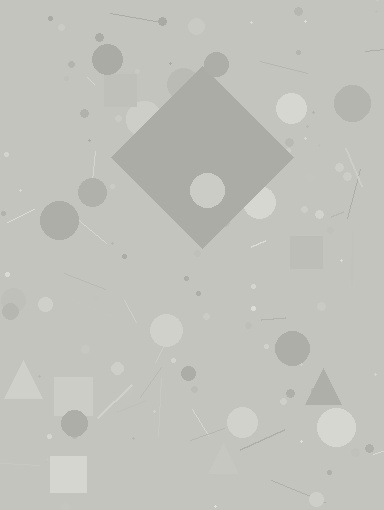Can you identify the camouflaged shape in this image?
The camouflaged shape is a diamond.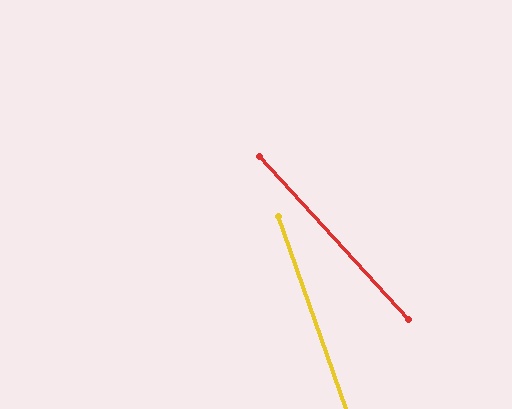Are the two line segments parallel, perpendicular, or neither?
Neither parallel nor perpendicular — they differ by about 23°.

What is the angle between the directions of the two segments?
Approximately 23 degrees.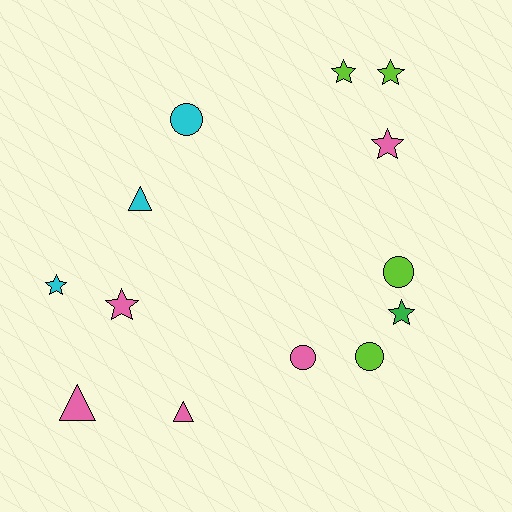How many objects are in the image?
There are 13 objects.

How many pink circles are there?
There is 1 pink circle.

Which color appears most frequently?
Pink, with 5 objects.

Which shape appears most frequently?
Star, with 6 objects.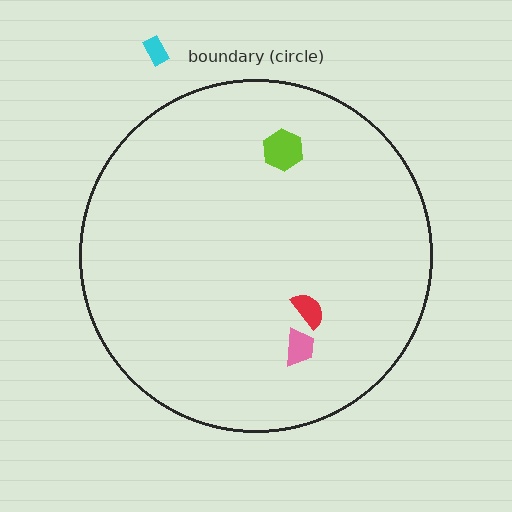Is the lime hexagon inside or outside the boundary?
Inside.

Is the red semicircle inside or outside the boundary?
Inside.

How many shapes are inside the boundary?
3 inside, 1 outside.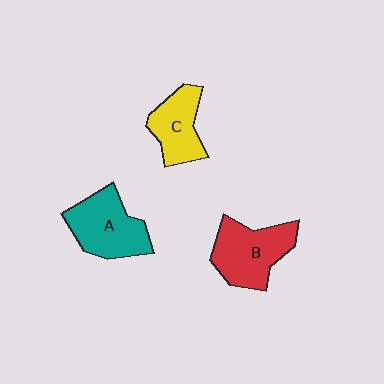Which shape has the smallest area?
Shape C (yellow).